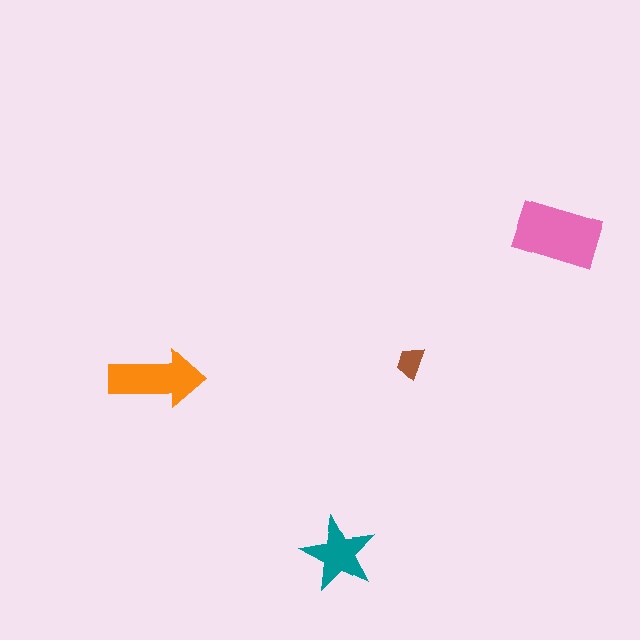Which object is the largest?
The pink rectangle.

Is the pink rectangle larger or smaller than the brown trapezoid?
Larger.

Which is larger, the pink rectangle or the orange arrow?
The pink rectangle.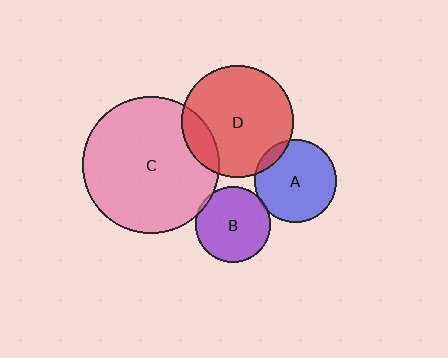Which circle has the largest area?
Circle C (pink).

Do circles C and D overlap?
Yes.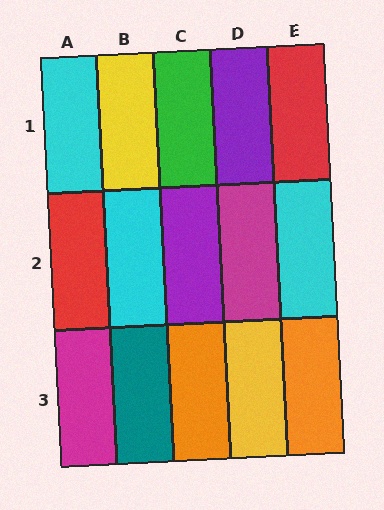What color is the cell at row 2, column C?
Purple.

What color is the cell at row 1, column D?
Purple.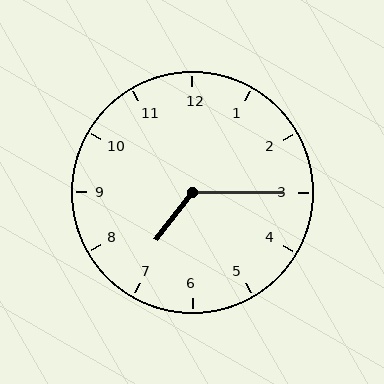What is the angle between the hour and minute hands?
Approximately 128 degrees.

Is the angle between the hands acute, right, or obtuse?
It is obtuse.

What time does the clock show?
7:15.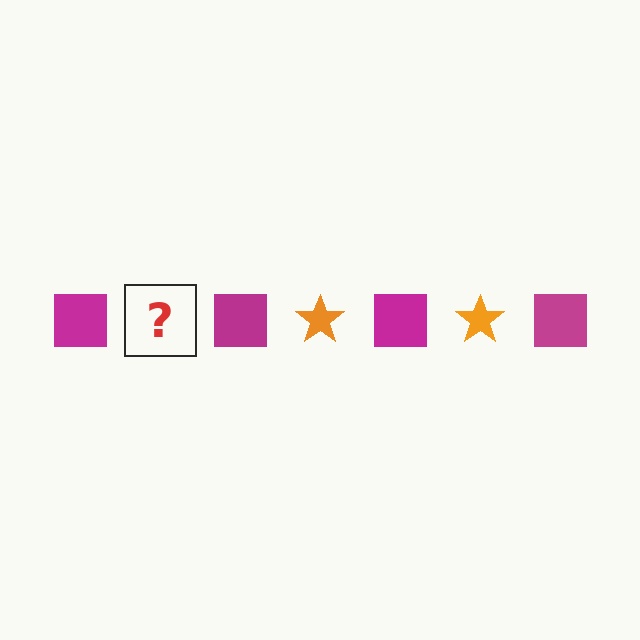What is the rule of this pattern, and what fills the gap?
The rule is that the pattern alternates between magenta square and orange star. The gap should be filled with an orange star.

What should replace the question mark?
The question mark should be replaced with an orange star.